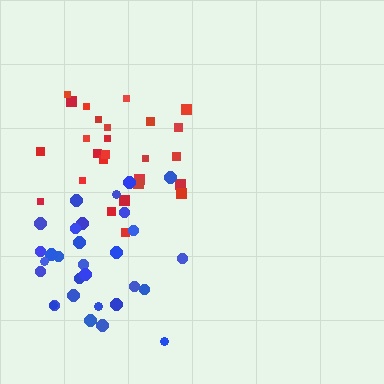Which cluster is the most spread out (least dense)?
Red.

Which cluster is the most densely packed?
Blue.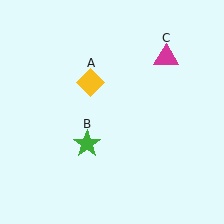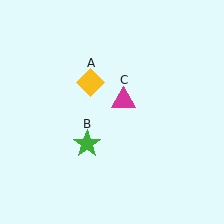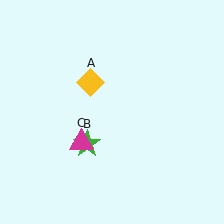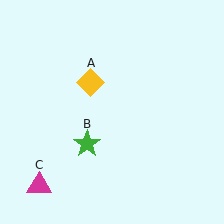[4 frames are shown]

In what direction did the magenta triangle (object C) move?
The magenta triangle (object C) moved down and to the left.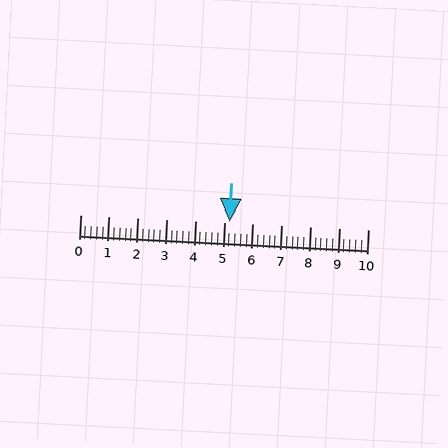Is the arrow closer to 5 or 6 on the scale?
The arrow is closer to 5.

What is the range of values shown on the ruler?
The ruler shows values from 0 to 10.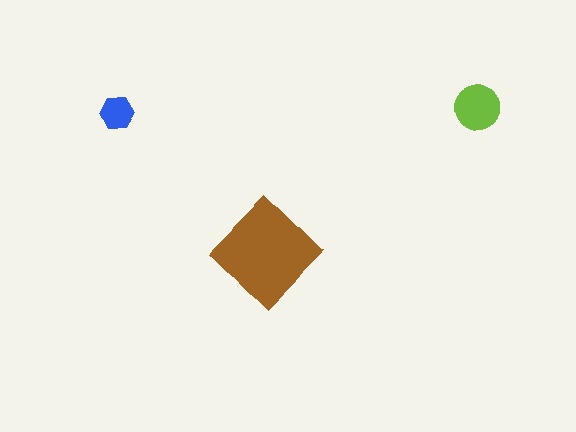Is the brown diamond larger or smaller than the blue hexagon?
Larger.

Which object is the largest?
The brown diamond.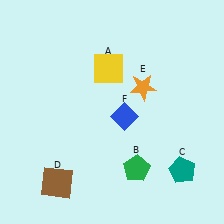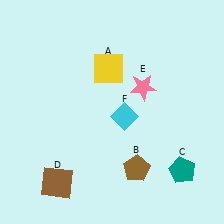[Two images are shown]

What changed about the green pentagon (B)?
In Image 1, B is green. In Image 2, it changed to brown.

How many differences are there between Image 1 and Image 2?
There are 3 differences between the two images.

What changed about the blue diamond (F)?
In Image 1, F is blue. In Image 2, it changed to cyan.